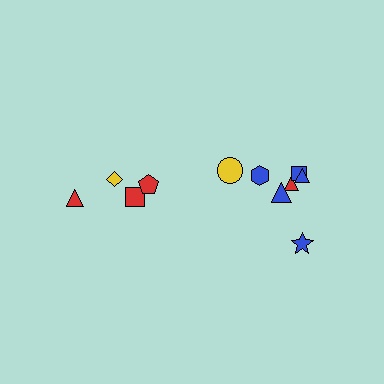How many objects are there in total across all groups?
There are 11 objects.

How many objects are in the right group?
There are 7 objects.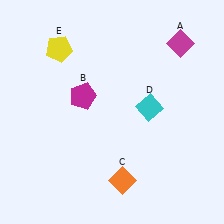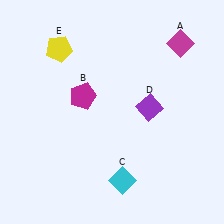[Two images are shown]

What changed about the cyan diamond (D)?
In Image 1, D is cyan. In Image 2, it changed to purple.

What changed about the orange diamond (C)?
In Image 1, C is orange. In Image 2, it changed to cyan.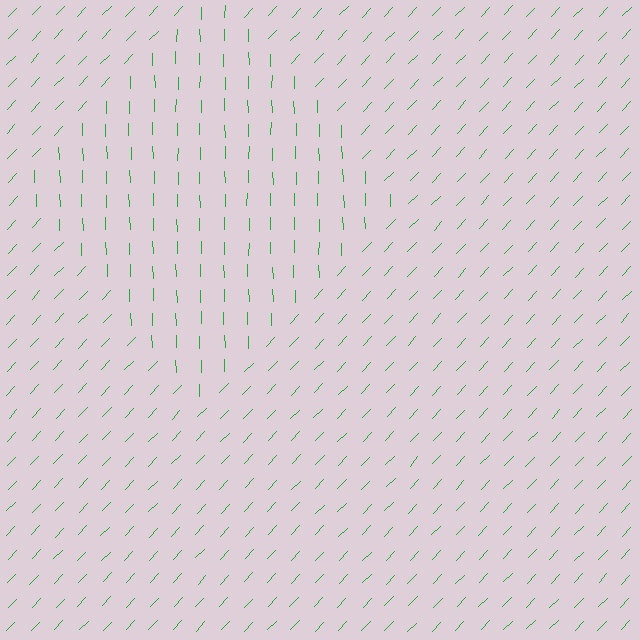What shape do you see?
I see a diamond.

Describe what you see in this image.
The image is filled with small green line segments. A diamond region in the image has lines oriented differently from the surrounding lines, creating a visible texture boundary.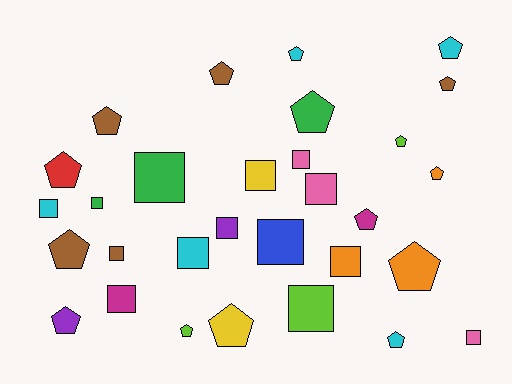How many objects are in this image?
There are 30 objects.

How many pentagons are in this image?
There are 16 pentagons.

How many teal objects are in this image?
There are no teal objects.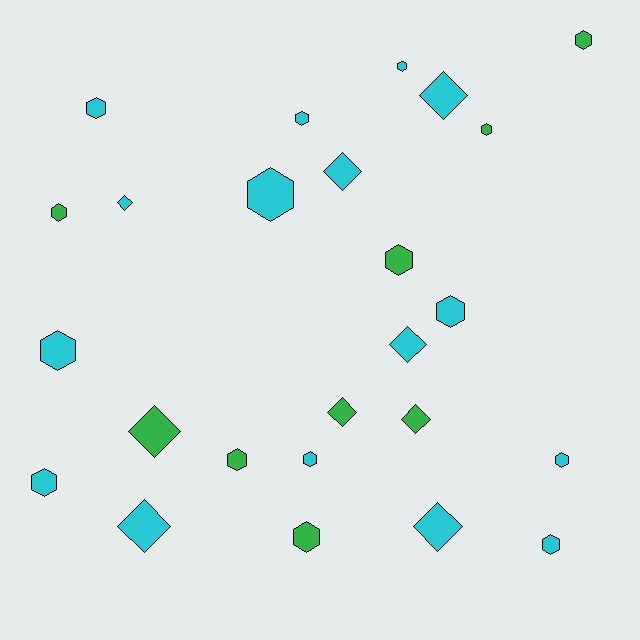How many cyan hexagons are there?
There are 10 cyan hexagons.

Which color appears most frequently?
Cyan, with 16 objects.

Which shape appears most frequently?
Hexagon, with 16 objects.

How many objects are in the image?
There are 25 objects.